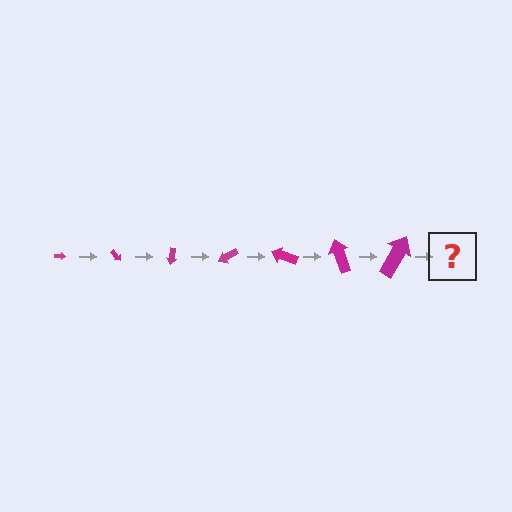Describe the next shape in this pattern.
It should be an arrow, larger than the previous one and rotated 350 degrees from the start.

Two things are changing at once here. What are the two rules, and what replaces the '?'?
The two rules are that the arrow grows larger each step and it rotates 50 degrees each step. The '?' should be an arrow, larger than the previous one and rotated 350 degrees from the start.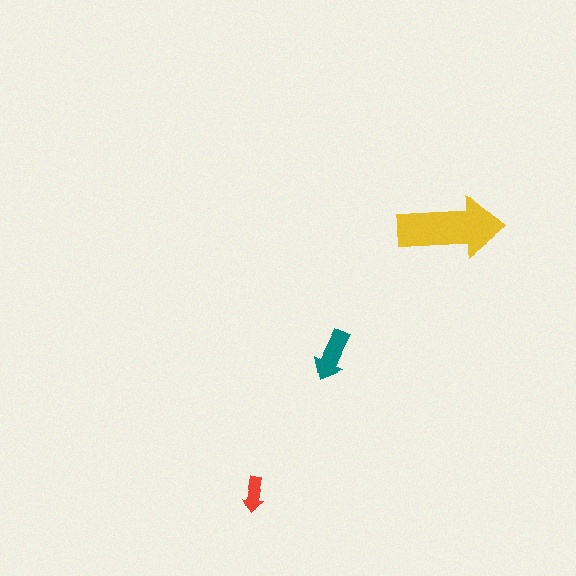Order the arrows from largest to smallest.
the yellow one, the teal one, the red one.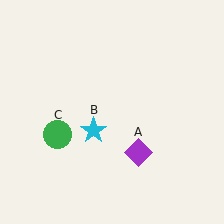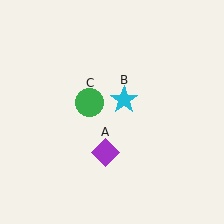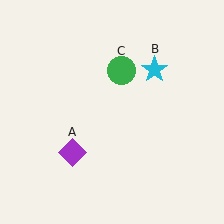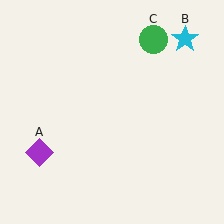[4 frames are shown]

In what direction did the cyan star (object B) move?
The cyan star (object B) moved up and to the right.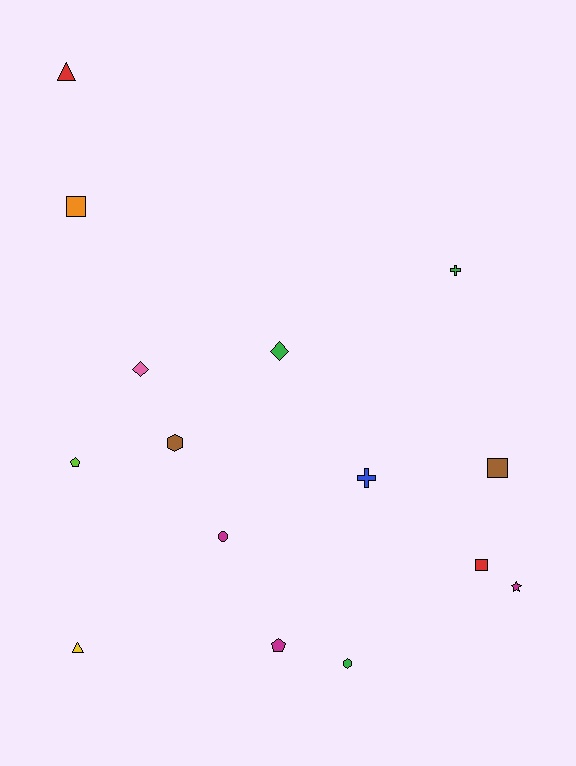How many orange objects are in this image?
There is 1 orange object.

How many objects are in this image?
There are 15 objects.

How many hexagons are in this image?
There are 2 hexagons.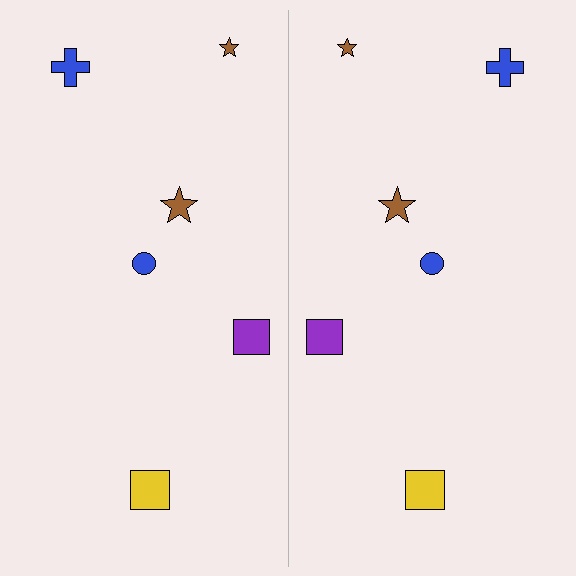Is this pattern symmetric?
Yes, this pattern has bilateral (reflection) symmetry.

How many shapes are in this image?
There are 12 shapes in this image.